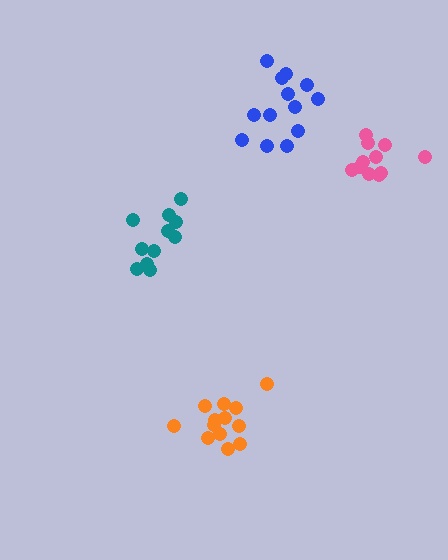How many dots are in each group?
Group 1: 13 dots, Group 2: 11 dots, Group 3: 13 dots, Group 4: 11 dots (48 total).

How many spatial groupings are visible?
There are 4 spatial groupings.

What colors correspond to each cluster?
The clusters are colored: orange, teal, blue, pink.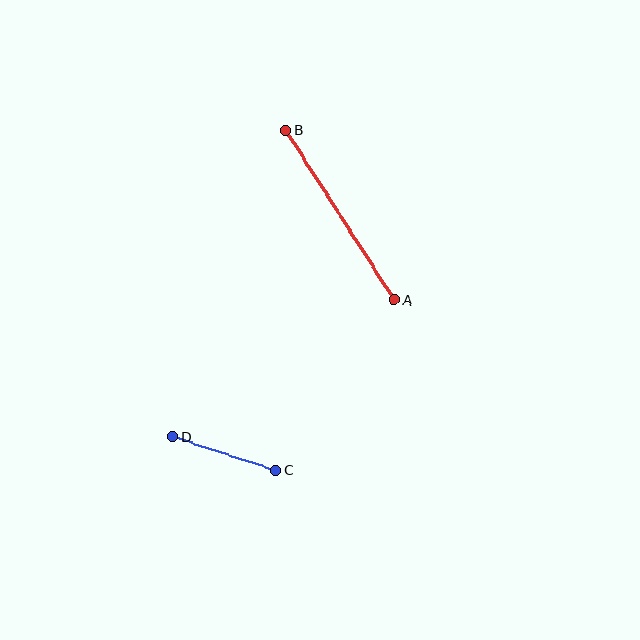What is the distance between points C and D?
The distance is approximately 108 pixels.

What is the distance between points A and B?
The distance is approximately 201 pixels.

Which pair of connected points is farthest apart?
Points A and B are farthest apart.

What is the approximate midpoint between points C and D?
The midpoint is at approximately (224, 453) pixels.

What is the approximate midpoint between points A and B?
The midpoint is at approximately (340, 215) pixels.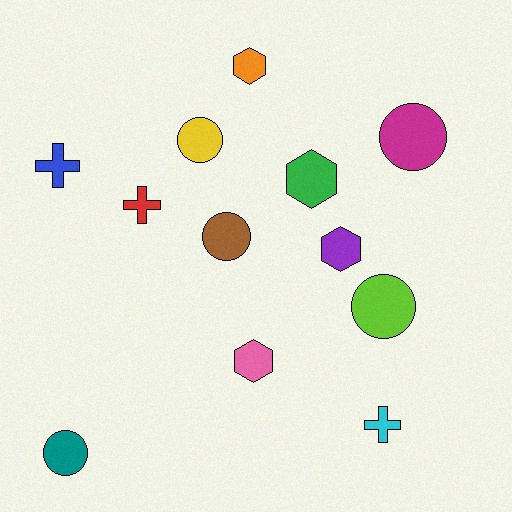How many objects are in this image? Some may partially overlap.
There are 12 objects.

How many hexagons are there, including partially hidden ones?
There are 4 hexagons.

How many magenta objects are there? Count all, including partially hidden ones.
There is 1 magenta object.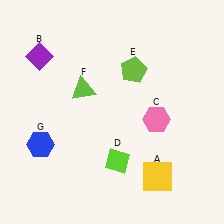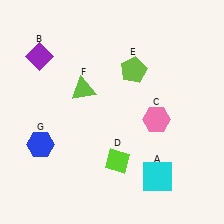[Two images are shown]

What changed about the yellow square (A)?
In Image 1, A is yellow. In Image 2, it changed to cyan.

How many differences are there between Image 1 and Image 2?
There is 1 difference between the two images.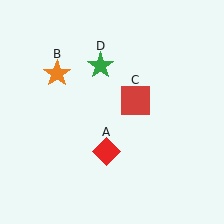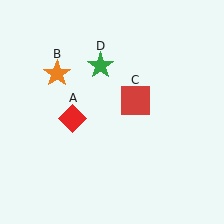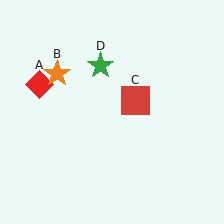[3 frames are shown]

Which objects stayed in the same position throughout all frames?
Orange star (object B) and red square (object C) and green star (object D) remained stationary.